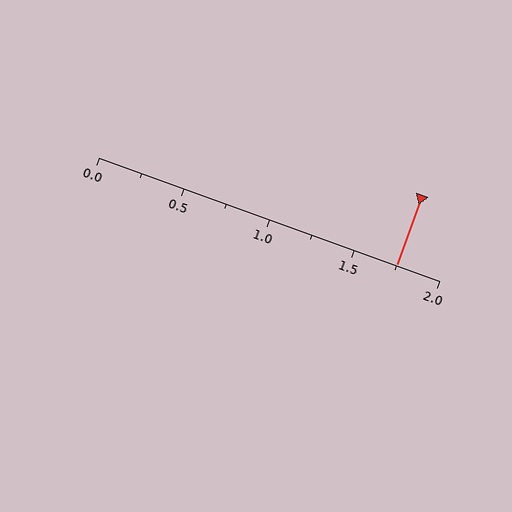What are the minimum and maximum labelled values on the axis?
The axis runs from 0.0 to 2.0.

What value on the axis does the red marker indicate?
The marker indicates approximately 1.75.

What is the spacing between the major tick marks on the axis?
The major ticks are spaced 0.5 apart.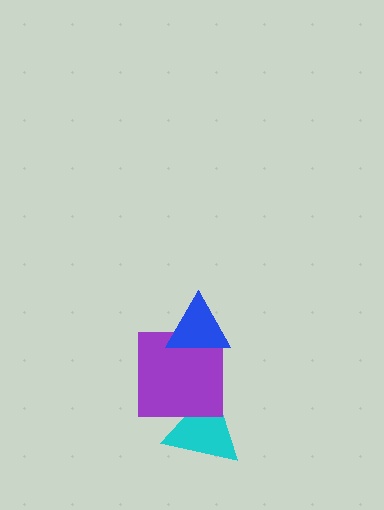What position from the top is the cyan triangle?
The cyan triangle is 3rd from the top.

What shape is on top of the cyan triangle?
The purple square is on top of the cyan triangle.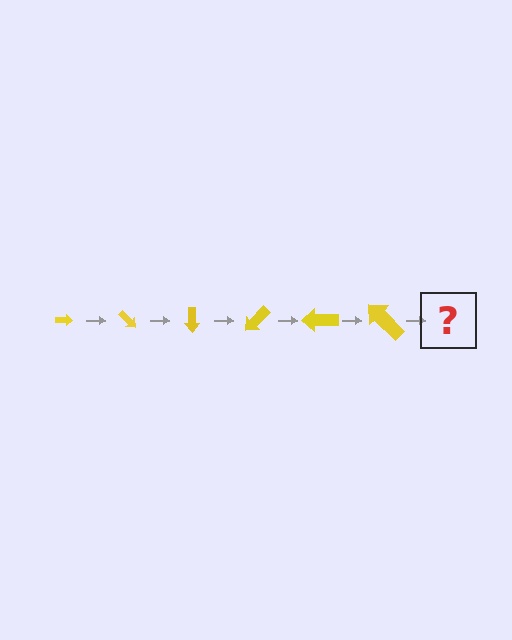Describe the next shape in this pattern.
It should be an arrow, larger than the previous one and rotated 270 degrees from the start.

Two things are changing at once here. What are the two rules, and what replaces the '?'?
The two rules are that the arrow grows larger each step and it rotates 45 degrees each step. The '?' should be an arrow, larger than the previous one and rotated 270 degrees from the start.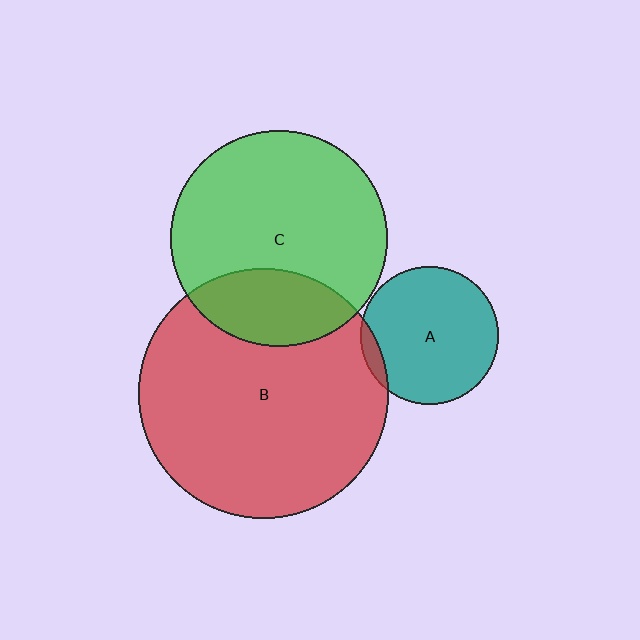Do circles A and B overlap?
Yes.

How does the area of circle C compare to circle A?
Approximately 2.4 times.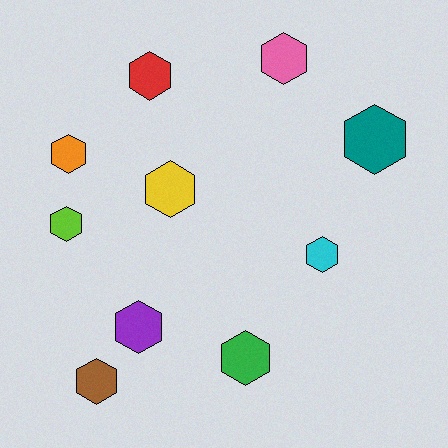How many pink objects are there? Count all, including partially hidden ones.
There is 1 pink object.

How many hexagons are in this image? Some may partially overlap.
There are 10 hexagons.